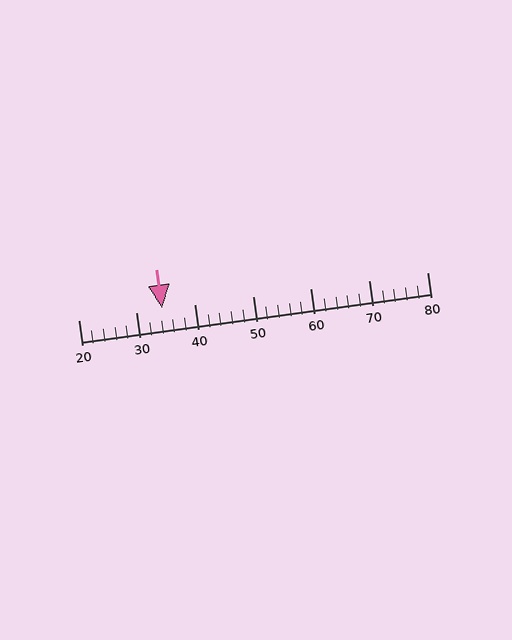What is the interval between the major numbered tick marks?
The major tick marks are spaced 10 units apart.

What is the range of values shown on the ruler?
The ruler shows values from 20 to 80.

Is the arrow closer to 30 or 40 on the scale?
The arrow is closer to 30.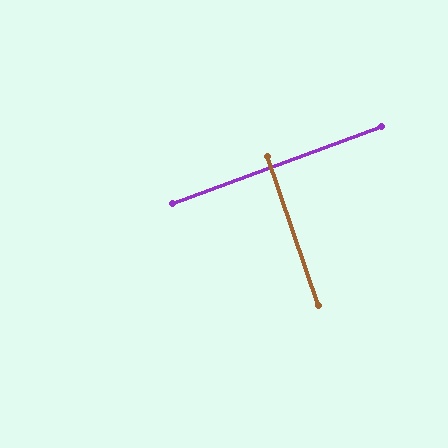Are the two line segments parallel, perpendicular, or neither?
Perpendicular — they meet at approximately 88°.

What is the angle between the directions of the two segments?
Approximately 88 degrees.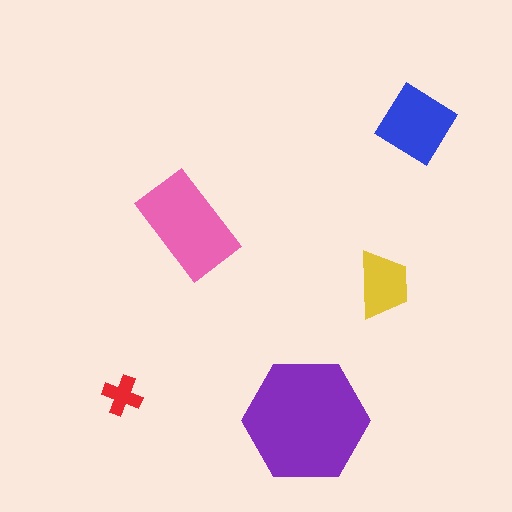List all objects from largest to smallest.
The purple hexagon, the pink rectangle, the blue diamond, the yellow trapezoid, the red cross.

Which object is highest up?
The blue diamond is topmost.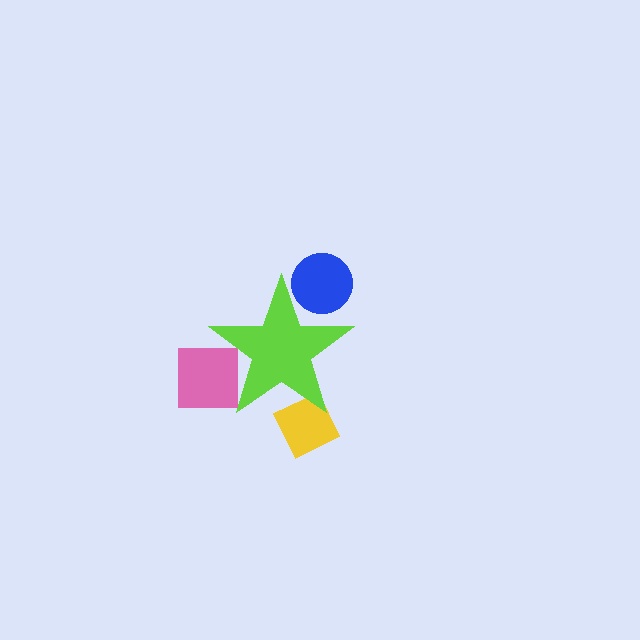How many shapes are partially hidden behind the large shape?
3 shapes are partially hidden.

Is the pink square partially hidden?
Yes, the pink square is partially hidden behind the lime star.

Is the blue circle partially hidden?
Yes, the blue circle is partially hidden behind the lime star.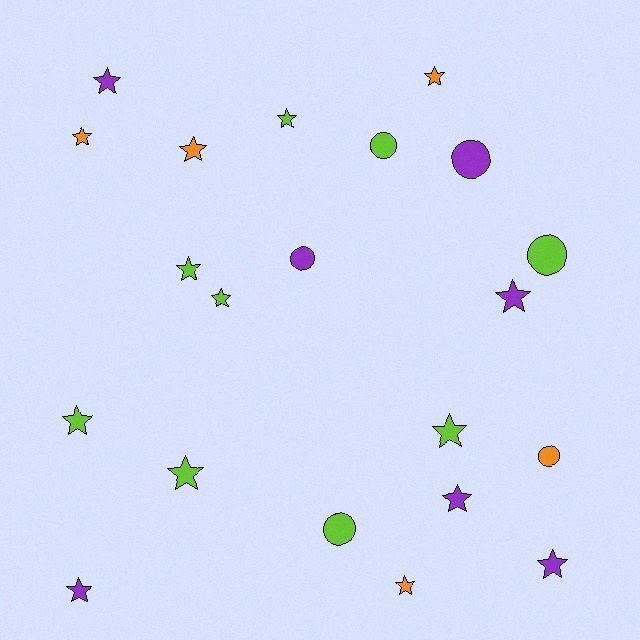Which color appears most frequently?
Lime, with 9 objects.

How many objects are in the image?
There are 21 objects.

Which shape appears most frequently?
Star, with 15 objects.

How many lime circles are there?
There are 3 lime circles.